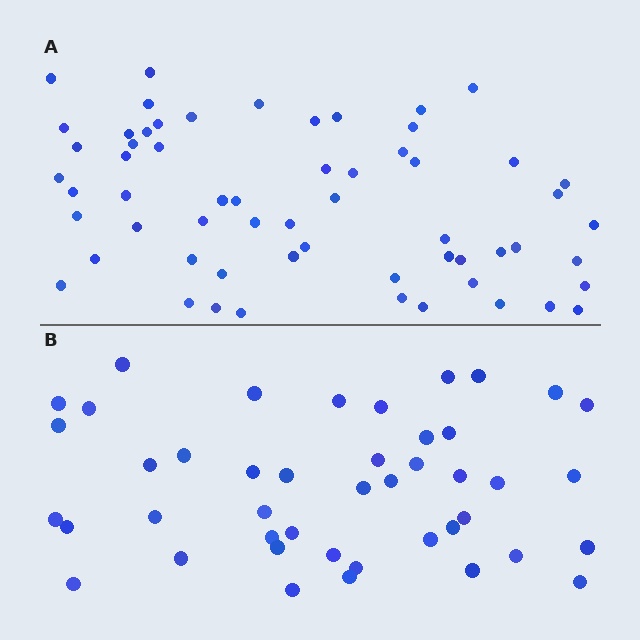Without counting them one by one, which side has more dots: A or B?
Region A (the top region) has more dots.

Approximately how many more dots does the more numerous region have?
Region A has approximately 15 more dots than region B.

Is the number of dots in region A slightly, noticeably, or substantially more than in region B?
Region A has noticeably more, but not dramatically so. The ratio is roughly 1.4 to 1.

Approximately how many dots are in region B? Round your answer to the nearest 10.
About 40 dots. (The exact count is 44, which rounds to 40.)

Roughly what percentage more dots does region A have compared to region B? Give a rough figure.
About 35% more.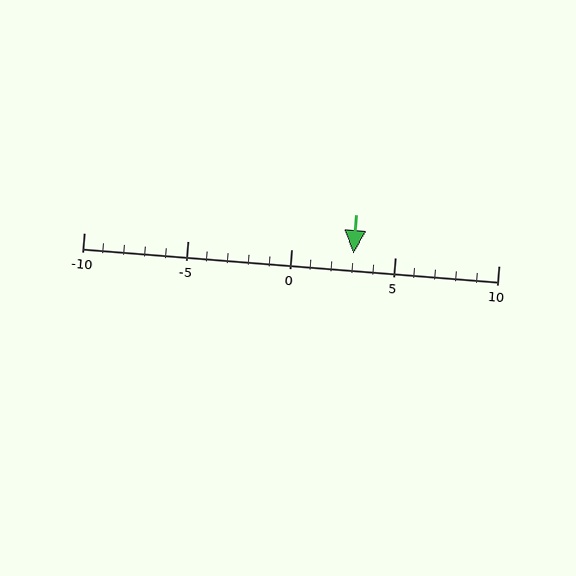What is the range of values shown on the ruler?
The ruler shows values from -10 to 10.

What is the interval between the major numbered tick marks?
The major tick marks are spaced 5 units apart.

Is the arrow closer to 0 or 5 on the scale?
The arrow is closer to 5.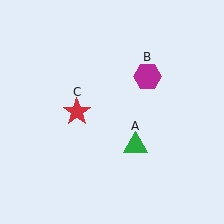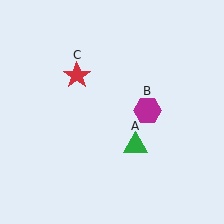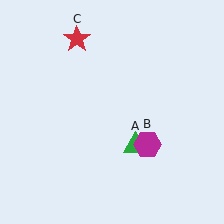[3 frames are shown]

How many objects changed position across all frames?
2 objects changed position: magenta hexagon (object B), red star (object C).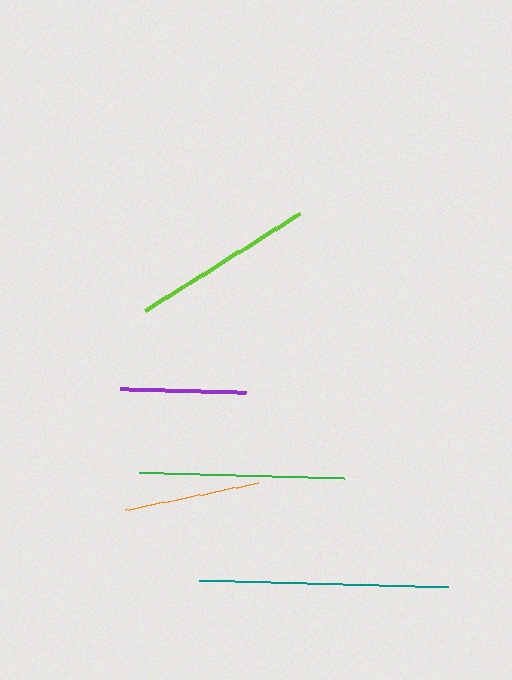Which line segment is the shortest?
The purple line is the shortest at approximately 126 pixels.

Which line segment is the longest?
The teal line is the longest at approximately 249 pixels.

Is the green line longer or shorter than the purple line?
The green line is longer than the purple line.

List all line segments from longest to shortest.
From longest to shortest: teal, green, lime, orange, purple.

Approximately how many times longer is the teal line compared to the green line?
The teal line is approximately 1.2 times the length of the green line.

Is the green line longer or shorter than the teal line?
The teal line is longer than the green line.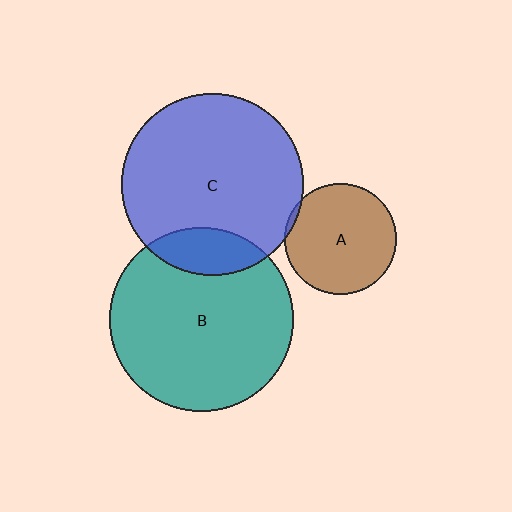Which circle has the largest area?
Circle B (teal).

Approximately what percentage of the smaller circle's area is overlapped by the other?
Approximately 15%.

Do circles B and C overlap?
Yes.